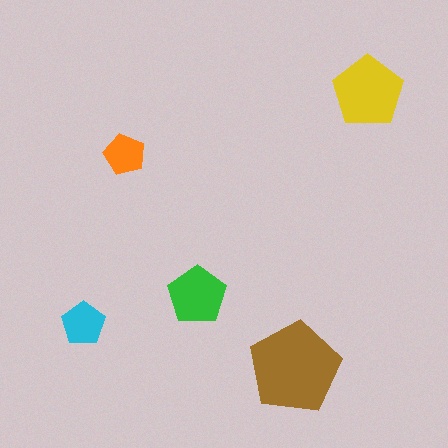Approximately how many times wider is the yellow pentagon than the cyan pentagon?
About 1.5 times wider.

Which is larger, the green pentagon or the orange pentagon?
The green one.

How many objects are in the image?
There are 5 objects in the image.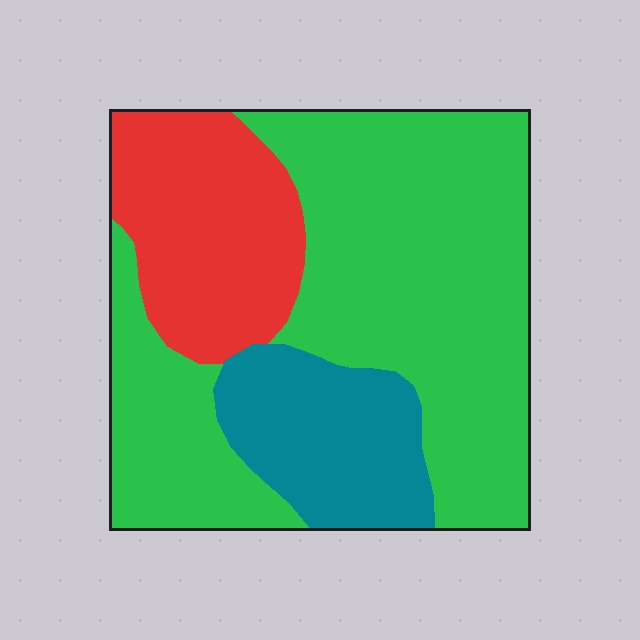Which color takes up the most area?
Green, at roughly 60%.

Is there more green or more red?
Green.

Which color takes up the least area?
Teal, at roughly 15%.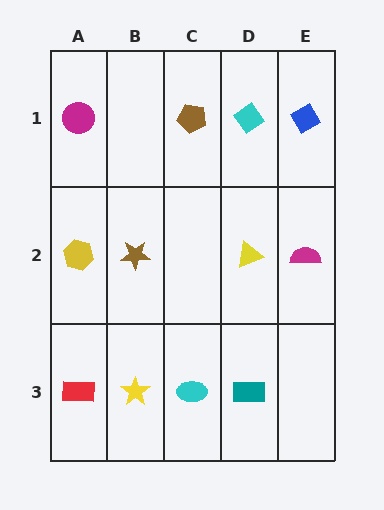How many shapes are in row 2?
4 shapes.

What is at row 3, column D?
A teal rectangle.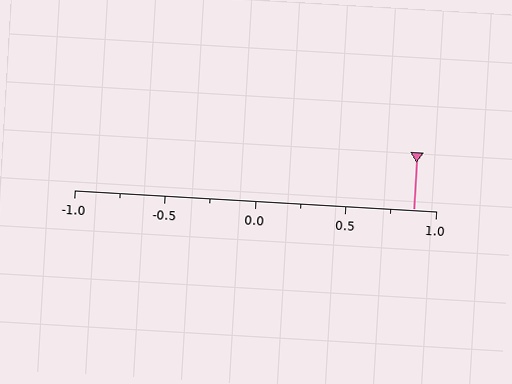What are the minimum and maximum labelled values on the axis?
The axis runs from -1.0 to 1.0.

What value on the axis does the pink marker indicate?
The marker indicates approximately 0.88.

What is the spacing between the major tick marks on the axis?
The major ticks are spaced 0.5 apart.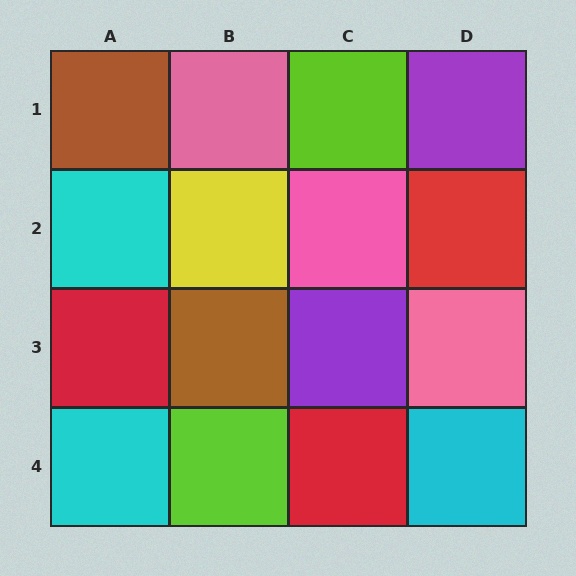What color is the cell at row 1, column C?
Lime.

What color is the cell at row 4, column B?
Lime.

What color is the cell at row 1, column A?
Brown.